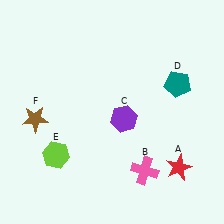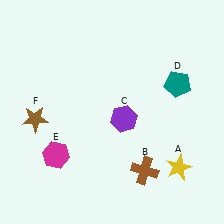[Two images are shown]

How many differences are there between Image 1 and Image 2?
There are 3 differences between the two images.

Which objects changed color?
A changed from red to yellow. B changed from pink to brown. E changed from lime to magenta.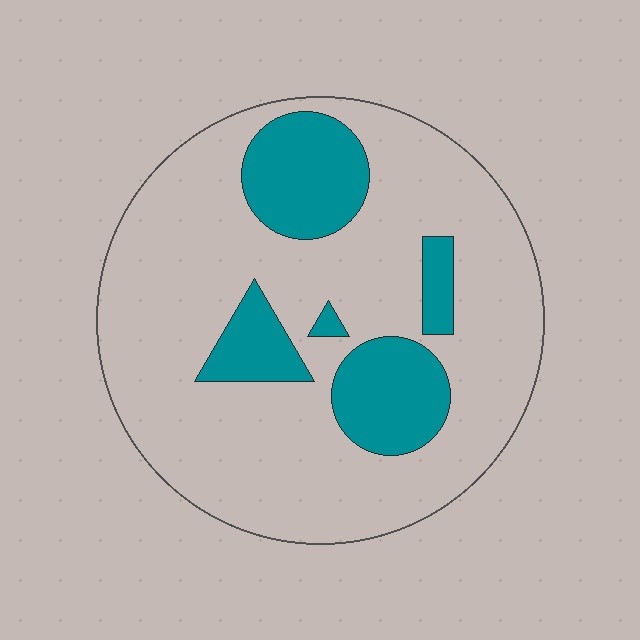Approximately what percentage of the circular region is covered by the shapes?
Approximately 20%.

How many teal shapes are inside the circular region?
5.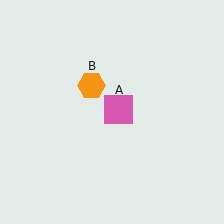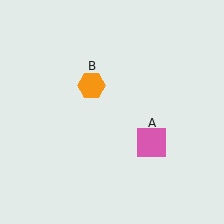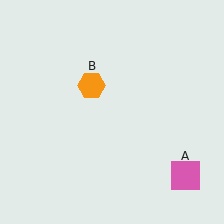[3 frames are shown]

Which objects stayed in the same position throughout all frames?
Orange hexagon (object B) remained stationary.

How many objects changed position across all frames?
1 object changed position: pink square (object A).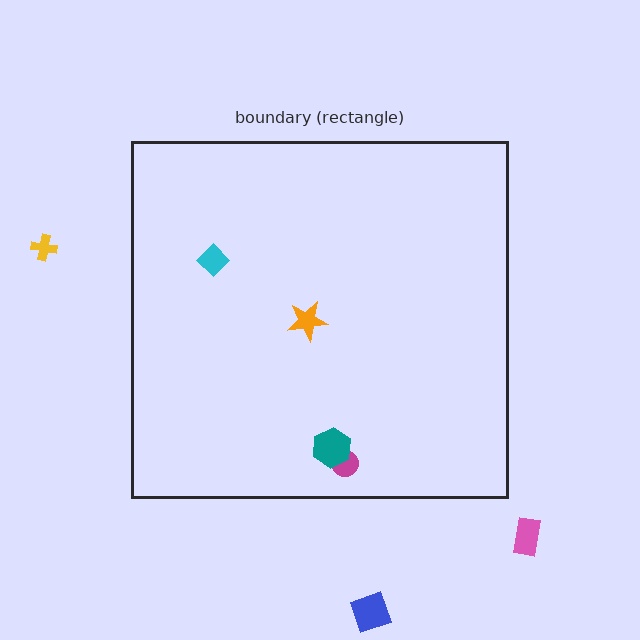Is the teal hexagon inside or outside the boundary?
Inside.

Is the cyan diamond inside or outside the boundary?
Inside.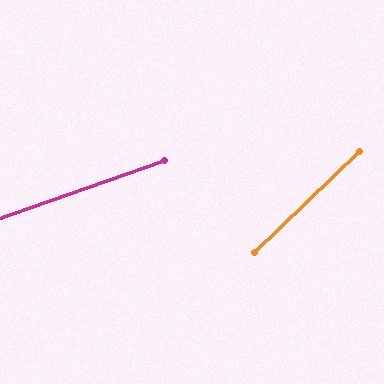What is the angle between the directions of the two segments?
Approximately 25 degrees.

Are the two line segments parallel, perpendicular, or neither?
Neither parallel nor perpendicular — they differ by about 25°.